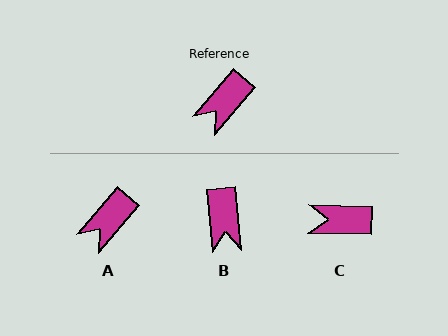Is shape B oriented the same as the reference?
No, it is off by about 47 degrees.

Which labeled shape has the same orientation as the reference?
A.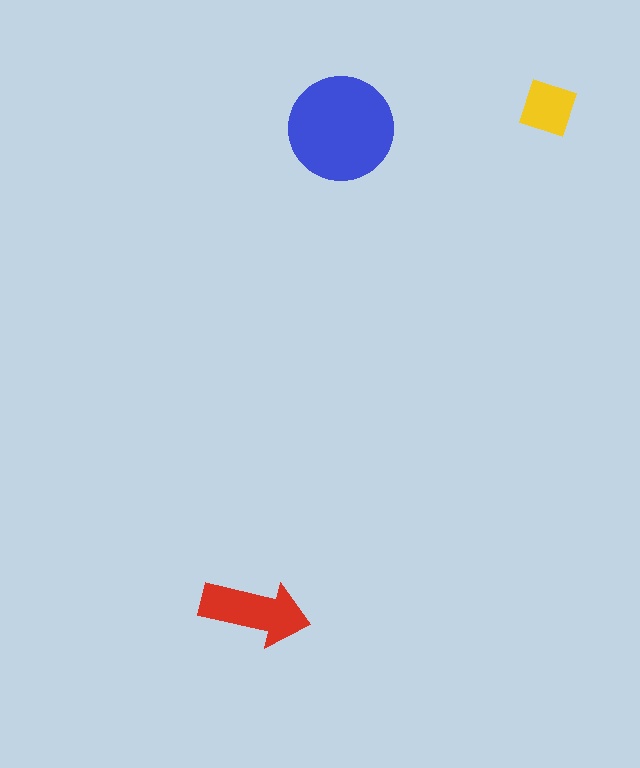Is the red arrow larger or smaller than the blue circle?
Smaller.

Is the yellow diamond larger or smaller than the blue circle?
Smaller.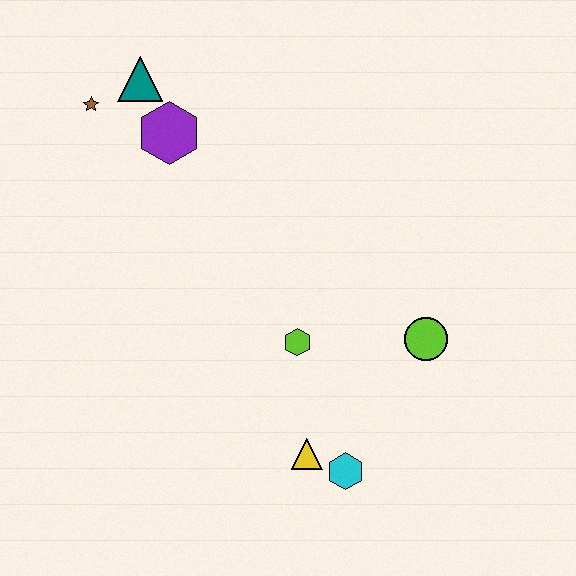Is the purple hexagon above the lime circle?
Yes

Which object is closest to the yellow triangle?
The cyan hexagon is closest to the yellow triangle.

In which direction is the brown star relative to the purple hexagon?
The brown star is to the left of the purple hexagon.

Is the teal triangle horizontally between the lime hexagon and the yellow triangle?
No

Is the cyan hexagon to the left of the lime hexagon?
No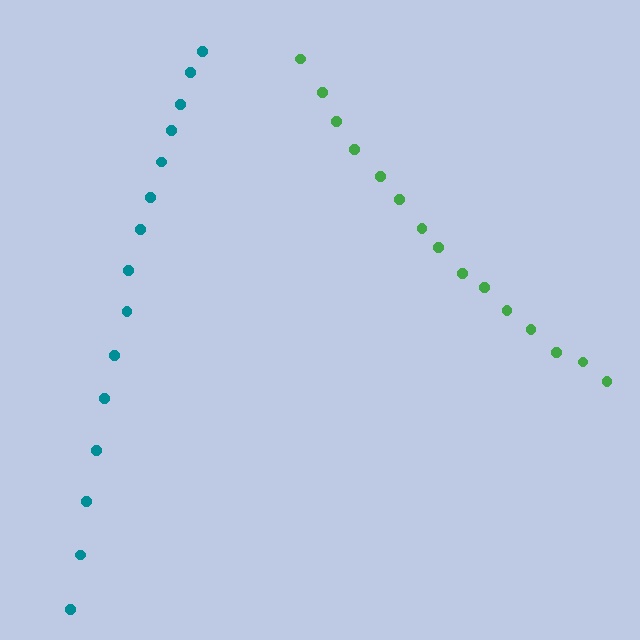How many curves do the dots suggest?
There are 2 distinct paths.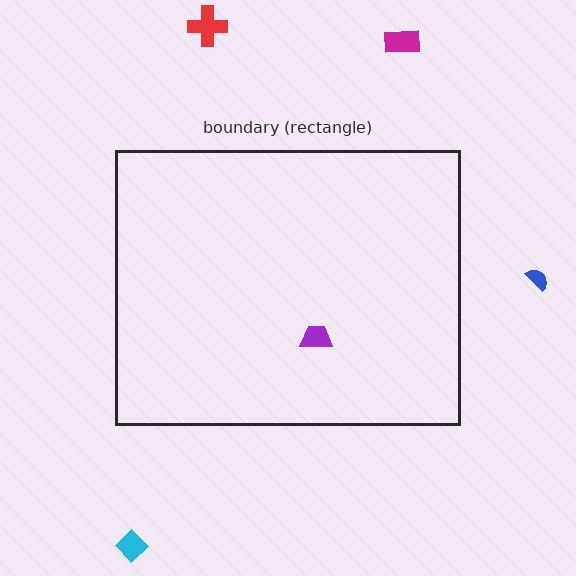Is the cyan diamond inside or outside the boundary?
Outside.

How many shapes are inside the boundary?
1 inside, 4 outside.